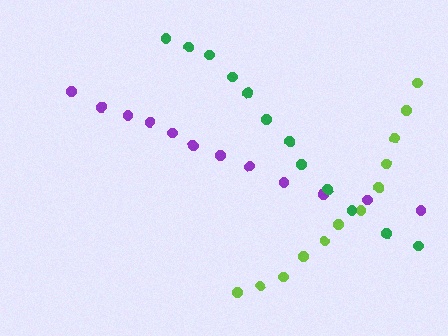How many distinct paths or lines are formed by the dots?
There are 3 distinct paths.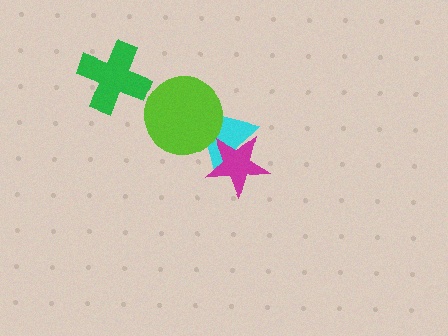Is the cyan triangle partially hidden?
Yes, it is partially covered by another shape.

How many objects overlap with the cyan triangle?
2 objects overlap with the cyan triangle.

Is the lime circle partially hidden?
No, no other shape covers it.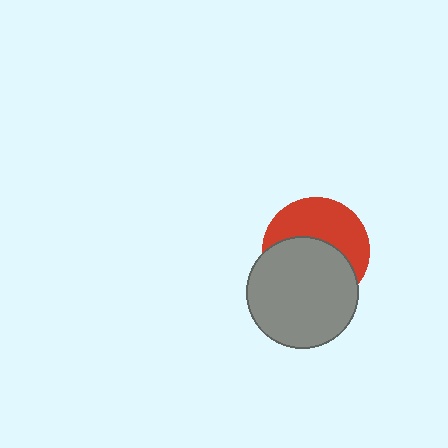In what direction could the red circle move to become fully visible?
The red circle could move up. That would shift it out from behind the gray circle entirely.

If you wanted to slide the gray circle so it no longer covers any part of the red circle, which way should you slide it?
Slide it down — that is the most direct way to separate the two shapes.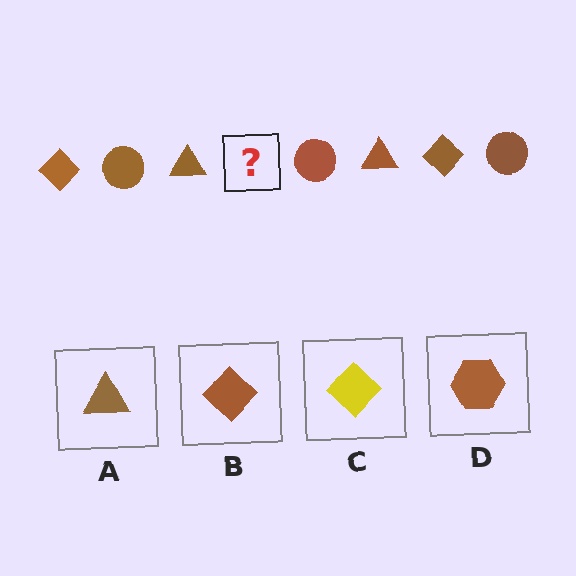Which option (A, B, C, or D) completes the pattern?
B.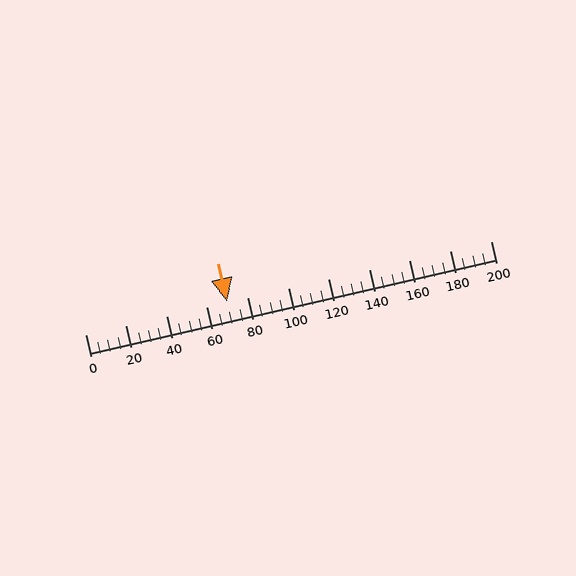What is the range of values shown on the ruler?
The ruler shows values from 0 to 200.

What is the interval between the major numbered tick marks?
The major tick marks are spaced 20 units apart.